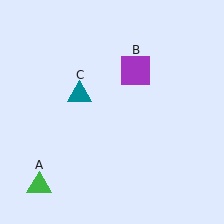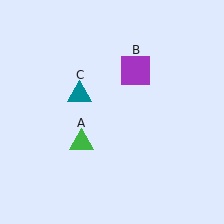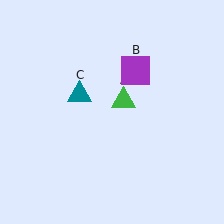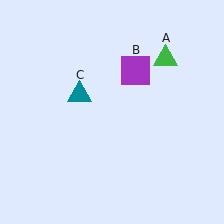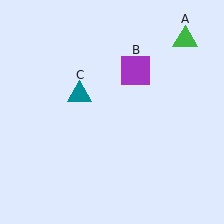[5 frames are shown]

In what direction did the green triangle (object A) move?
The green triangle (object A) moved up and to the right.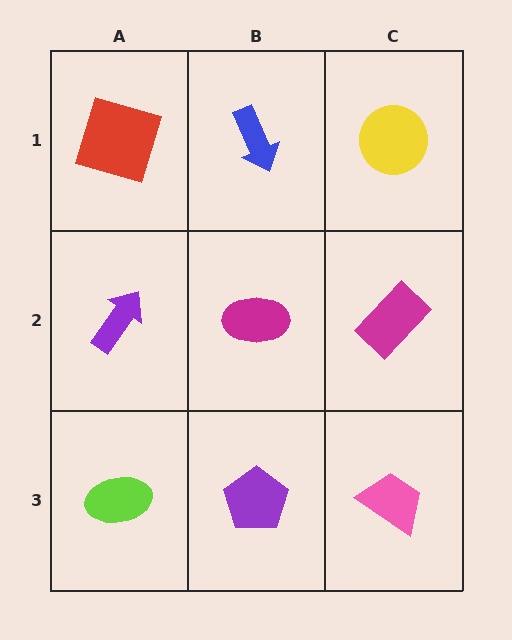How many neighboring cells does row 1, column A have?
2.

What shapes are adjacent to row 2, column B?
A blue arrow (row 1, column B), a purple pentagon (row 3, column B), a purple arrow (row 2, column A), a magenta rectangle (row 2, column C).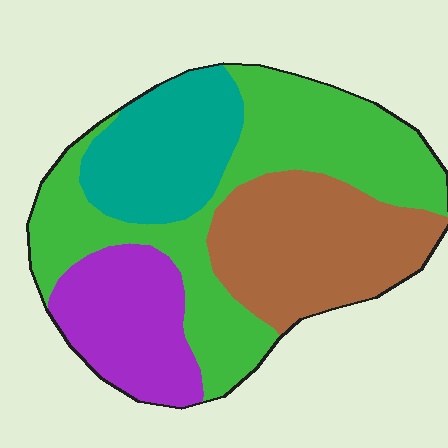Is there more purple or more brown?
Brown.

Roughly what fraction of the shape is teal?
Teal takes up about one sixth (1/6) of the shape.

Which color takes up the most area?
Green, at roughly 40%.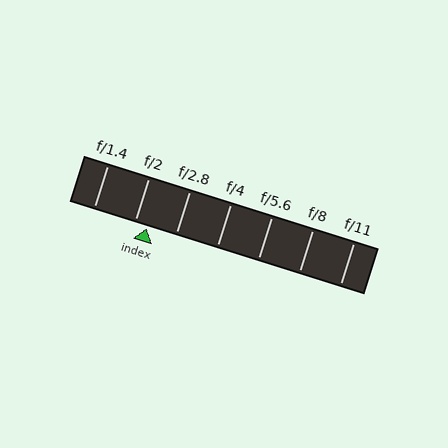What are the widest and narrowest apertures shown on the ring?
The widest aperture shown is f/1.4 and the narrowest is f/11.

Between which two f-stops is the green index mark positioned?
The index mark is between f/2 and f/2.8.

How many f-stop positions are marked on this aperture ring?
There are 7 f-stop positions marked.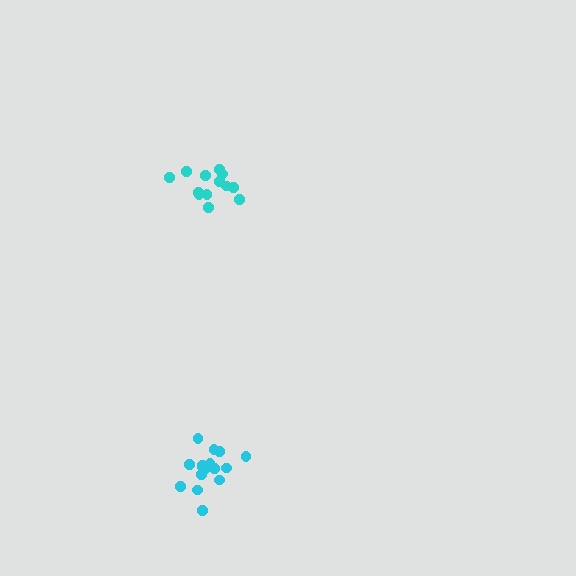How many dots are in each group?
Group 1: 16 dots, Group 2: 13 dots (29 total).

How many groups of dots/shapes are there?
There are 2 groups.